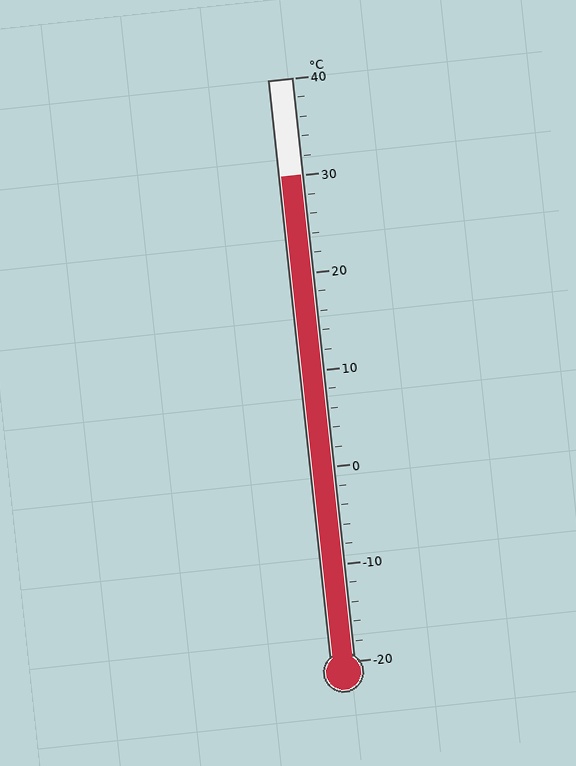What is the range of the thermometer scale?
The thermometer scale ranges from -20°C to 40°C.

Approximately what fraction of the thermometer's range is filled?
The thermometer is filled to approximately 85% of its range.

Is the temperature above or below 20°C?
The temperature is above 20°C.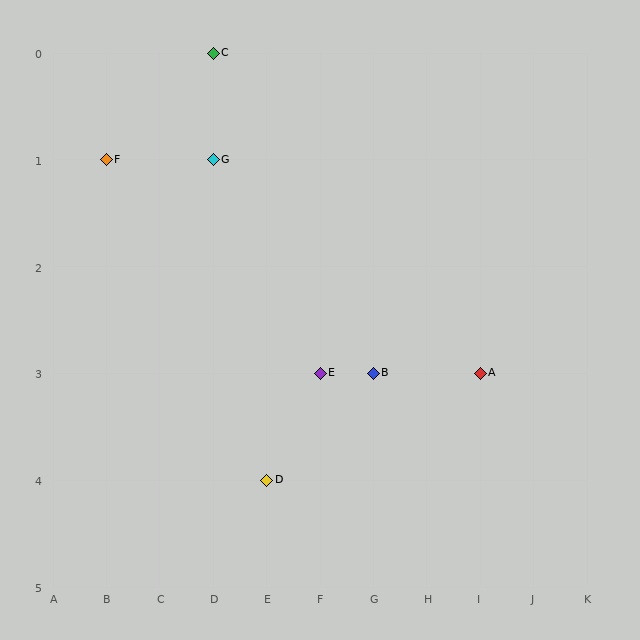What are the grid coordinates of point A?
Point A is at grid coordinates (I, 3).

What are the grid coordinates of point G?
Point G is at grid coordinates (D, 1).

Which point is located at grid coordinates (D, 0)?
Point C is at (D, 0).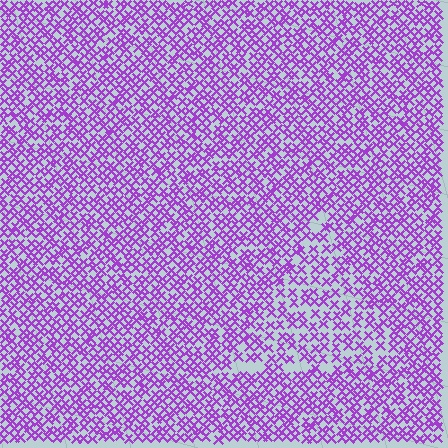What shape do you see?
I see a triangle.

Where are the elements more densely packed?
The elements are more densely packed outside the triangle boundary.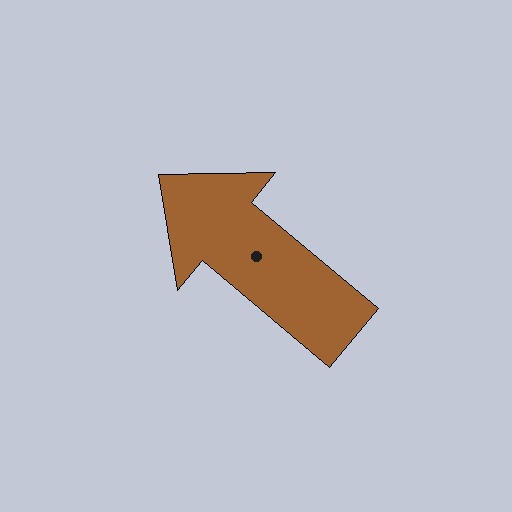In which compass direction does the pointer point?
Northwest.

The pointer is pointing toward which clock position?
Roughly 10 o'clock.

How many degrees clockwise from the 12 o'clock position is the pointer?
Approximately 310 degrees.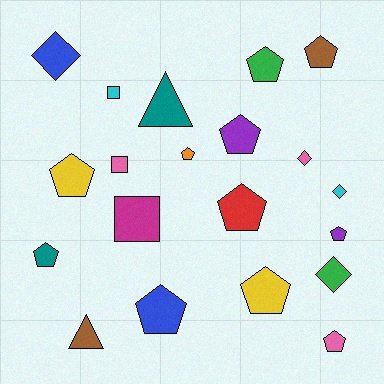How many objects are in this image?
There are 20 objects.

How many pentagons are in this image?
There are 11 pentagons.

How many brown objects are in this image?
There are 2 brown objects.